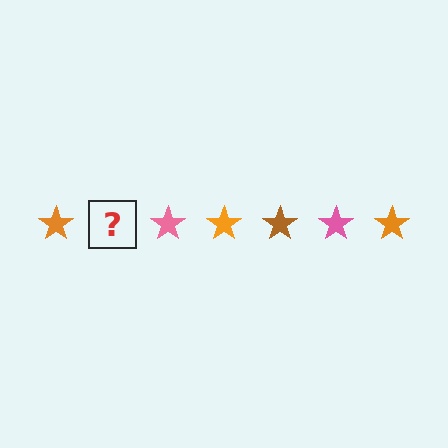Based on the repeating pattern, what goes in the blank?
The blank should be a brown star.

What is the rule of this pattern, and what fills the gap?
The rule is that the pattern cycles through orange, brown, pink stars. The gap should be filled with a brown star.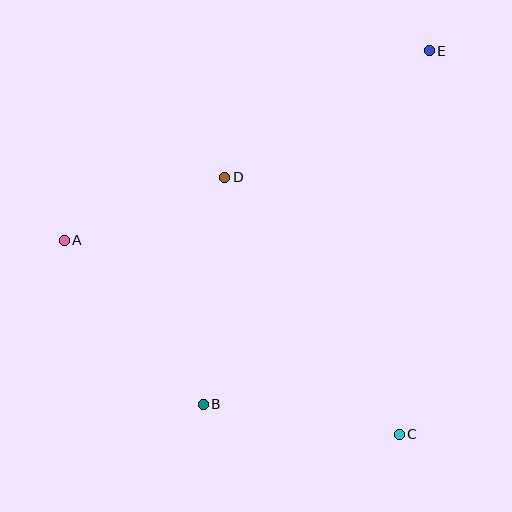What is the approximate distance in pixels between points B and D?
The distance between B and D is approximately 228 pixels.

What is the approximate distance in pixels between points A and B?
The distance between A and B is approximately 215 pixels.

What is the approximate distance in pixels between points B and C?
The distance between B and C is approximately 198 pixels.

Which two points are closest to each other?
Points A and D are closest to each other.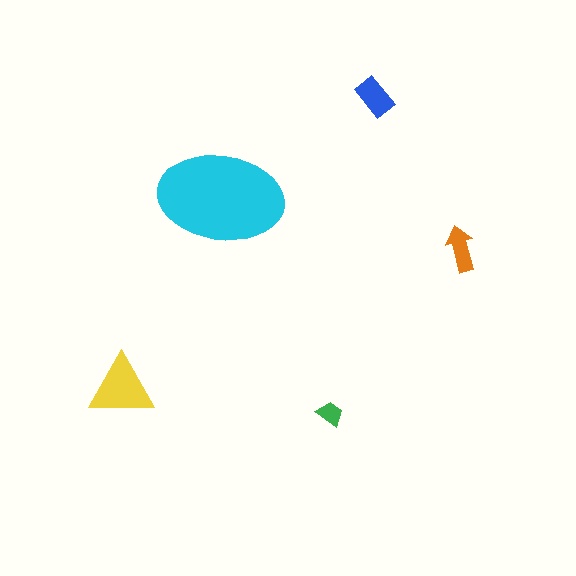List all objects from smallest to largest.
The green trapezoid, the orange arrow, the blue rectangle, the yellow triangle, the cyan ellipse.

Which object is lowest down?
The green trapezoid is bottommost.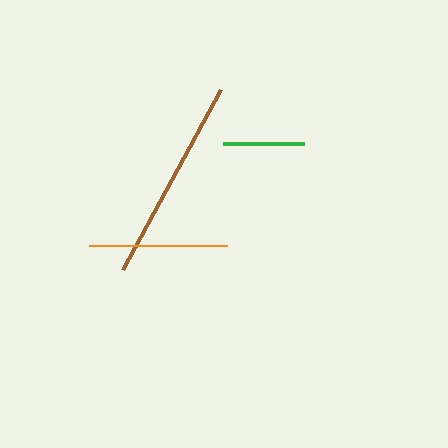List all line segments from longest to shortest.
From longest to shortest: brown, orange, green.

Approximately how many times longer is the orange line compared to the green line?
The orange line is approximately 1.7 times the length of the green line.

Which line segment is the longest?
The brown line is the longest at approximately 204 pixels.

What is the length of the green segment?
The green segment is approximately 81 pixels long.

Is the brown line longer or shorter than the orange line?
The brown line is longer than the orange line.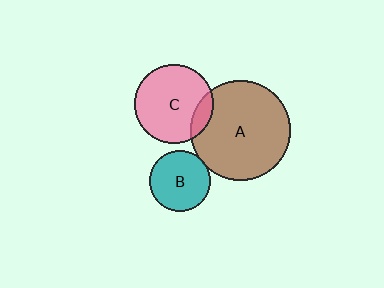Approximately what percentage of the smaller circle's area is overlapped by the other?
Approximately 15%.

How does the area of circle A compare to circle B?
Approximately 2.6 times.